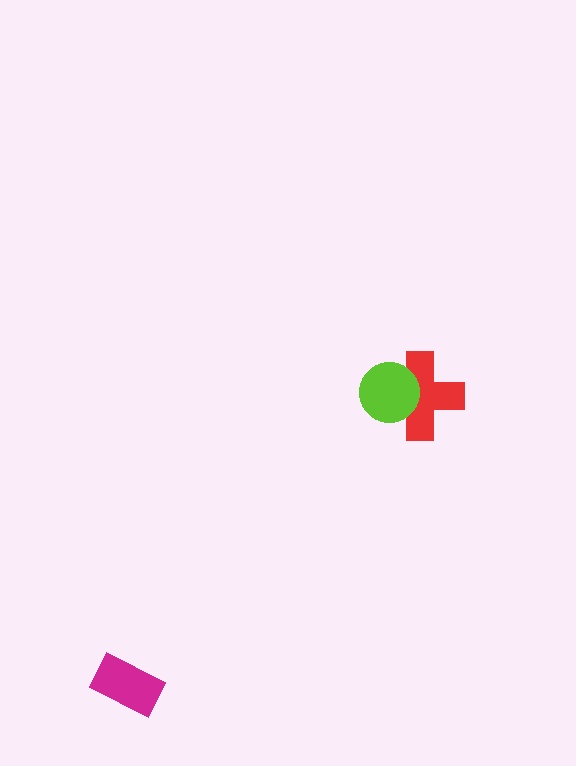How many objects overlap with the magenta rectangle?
0 objects overlap with the magenta rectangle.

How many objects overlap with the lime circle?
1 object overlaps with the lime circle.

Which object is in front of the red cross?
The lime circle is in front of the red cross.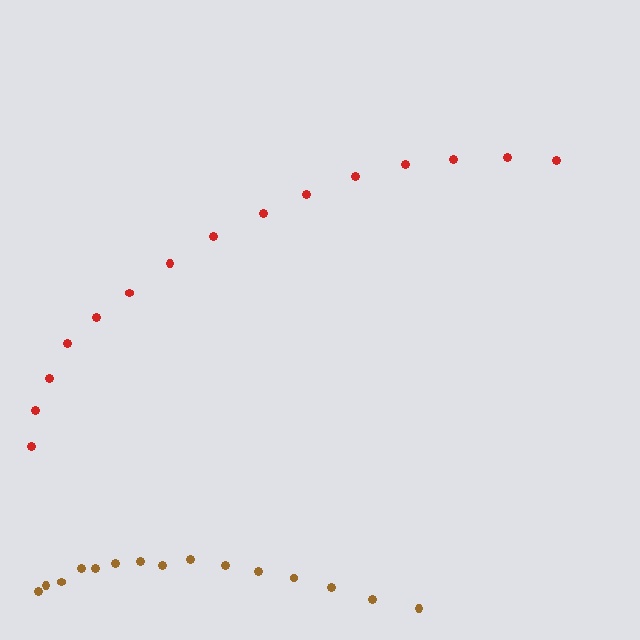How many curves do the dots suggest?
There are 2 distinct paths.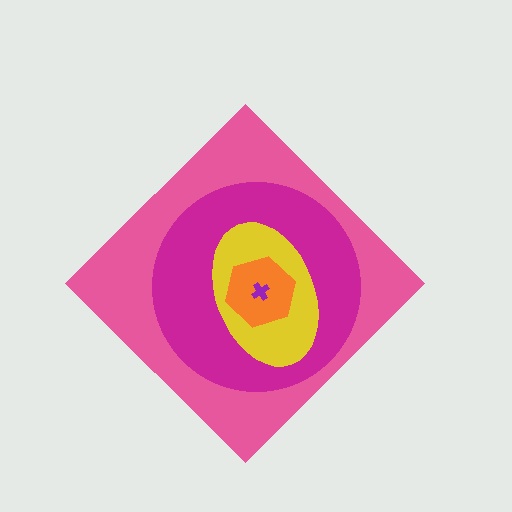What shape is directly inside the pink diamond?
The magenta circle.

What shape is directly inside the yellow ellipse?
The orange hexagon.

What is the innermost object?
The purple cross.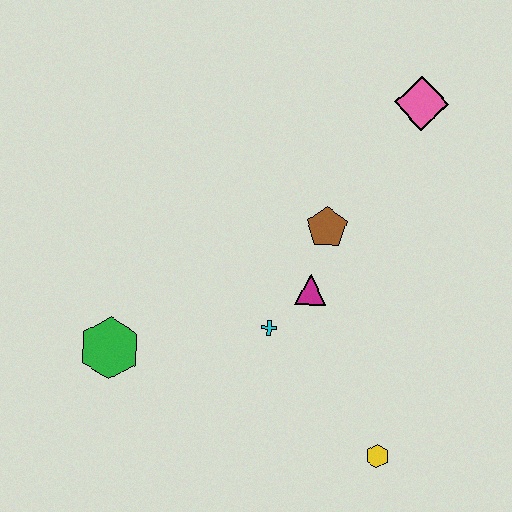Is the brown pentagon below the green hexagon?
No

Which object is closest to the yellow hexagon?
The cyan cross is closest to the yellow hexagon.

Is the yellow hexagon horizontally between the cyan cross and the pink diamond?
Yes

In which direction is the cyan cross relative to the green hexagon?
The cyan cross is to the right of the green hexagon.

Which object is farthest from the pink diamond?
The green hexagon is farthest from the pink diamond.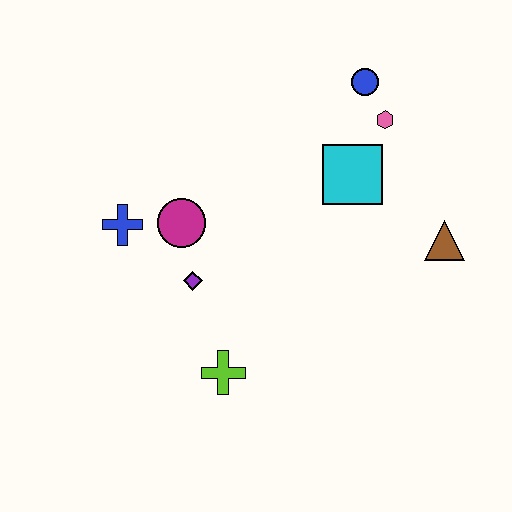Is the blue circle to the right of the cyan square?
Yes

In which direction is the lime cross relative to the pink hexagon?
The lime cross is below the pink hexagon.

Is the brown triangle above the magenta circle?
No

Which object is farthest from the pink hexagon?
The lime cross is farthest from the pink hexagon.